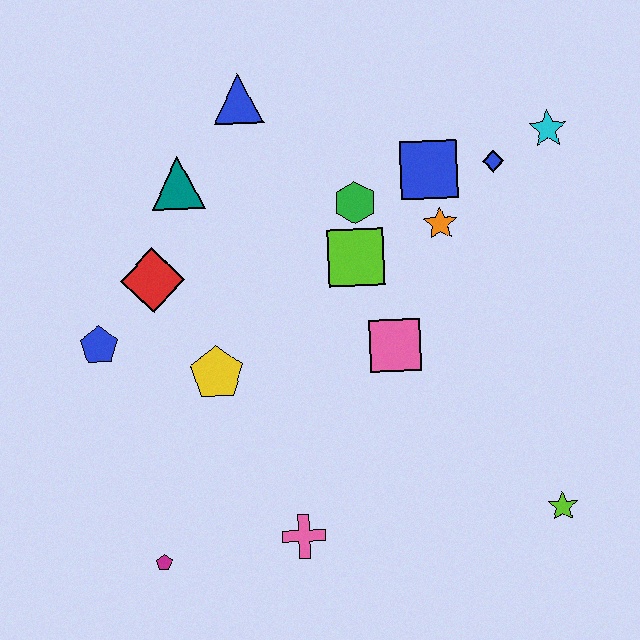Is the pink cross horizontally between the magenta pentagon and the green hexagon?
Yes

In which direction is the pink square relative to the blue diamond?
The pink square is below the blue diamond.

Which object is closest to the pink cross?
The magenta pentagon is closest to the pink cross.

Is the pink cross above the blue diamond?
No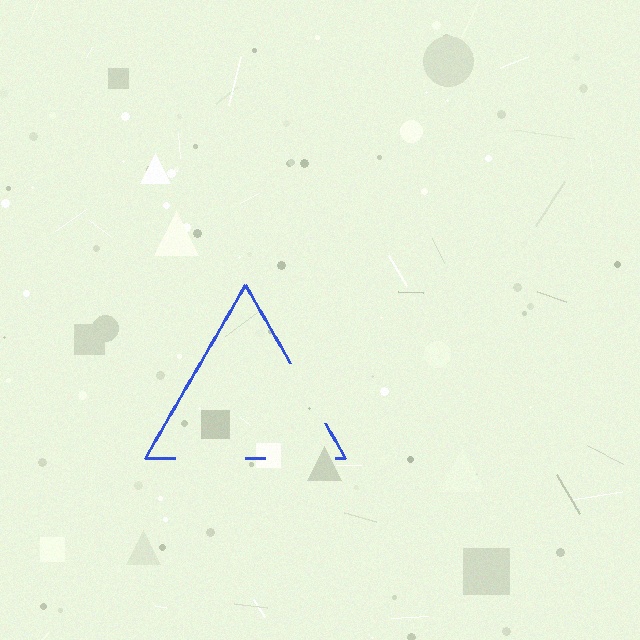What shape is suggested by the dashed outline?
The dashed outline suggests a triangle.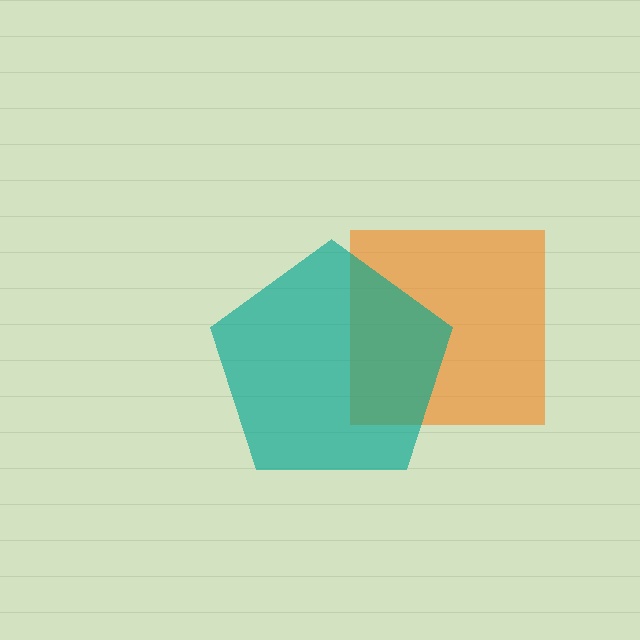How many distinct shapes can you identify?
There are 2 distinct shapes: an orange square, a teal pentagon.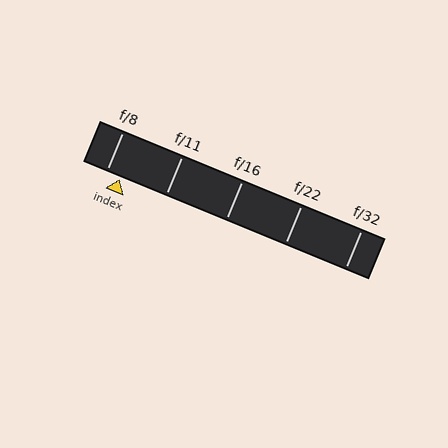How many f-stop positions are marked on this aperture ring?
There are 5 f-stop positions marked.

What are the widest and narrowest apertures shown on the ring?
The widest aperture shown is f/8 and the narrowest is f/32.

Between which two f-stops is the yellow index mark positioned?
The index mark is between f/8 and f/11.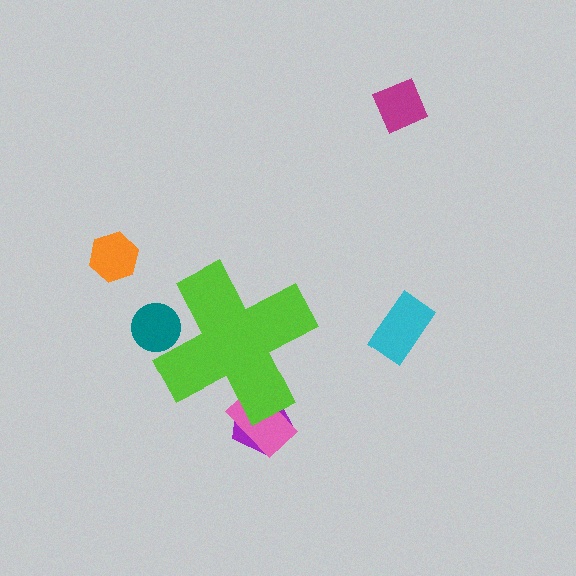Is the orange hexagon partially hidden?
No, the orange hexagon is fully visible.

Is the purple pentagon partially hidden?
Yes, the purple pentagon is partially hidden behind the lime cross.